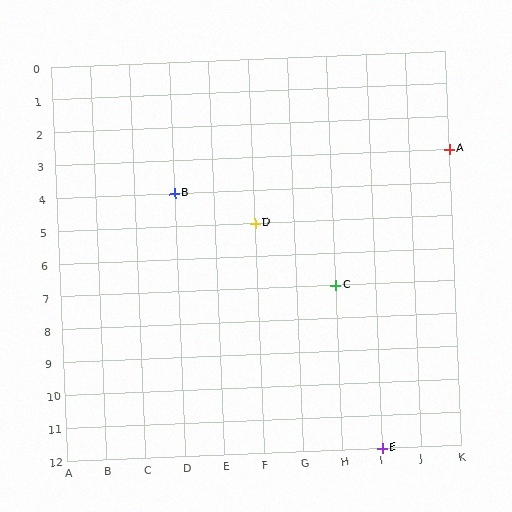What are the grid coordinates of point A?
Point A is at grid coordinates (K, 3).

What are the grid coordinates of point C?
Point C is at grid coordinates (H, 7).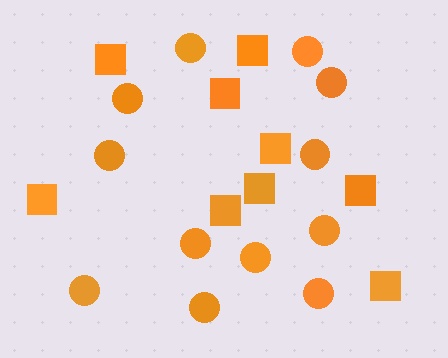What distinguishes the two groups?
There are 2 groups: one group of circles (12) and one group of squares (9).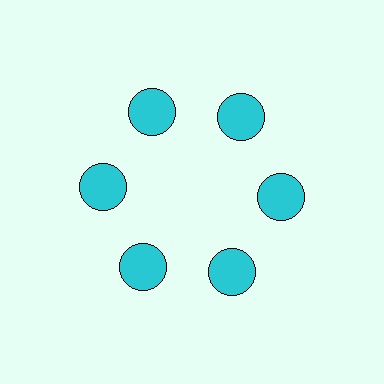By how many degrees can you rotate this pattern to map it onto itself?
The pattern maps onto itself every 60 degrees of rotation.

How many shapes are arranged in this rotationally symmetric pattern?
There are 6 shapes, arranged in 6 groups of 1.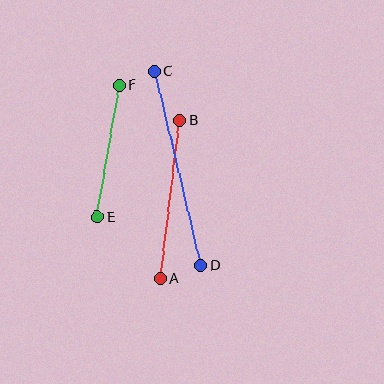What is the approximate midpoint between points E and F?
The midpoint is at approximately (108, 151) pixels.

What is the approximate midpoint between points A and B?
The midpoint is at approximately (170, 200) pixels.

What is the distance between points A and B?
The distance is approximately 160 pixels.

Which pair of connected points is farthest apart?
Points C and D are farthest apart.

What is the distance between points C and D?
The distance is approximately 200 pixels.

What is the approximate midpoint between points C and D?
The midpoint is at approximately (177, 168) pixels.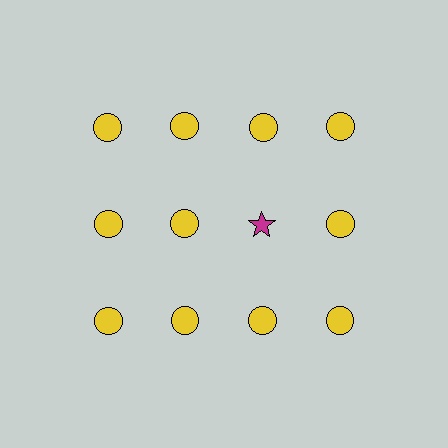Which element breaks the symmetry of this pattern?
The magenta star in the second row, center column breaks the symmetry. All other shapes are yellow circles.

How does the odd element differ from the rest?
It differs in both color (magenta instead of yellow) and shape (star instead of circle).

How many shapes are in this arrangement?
There are 12 shapes arranged in a grid pattern.